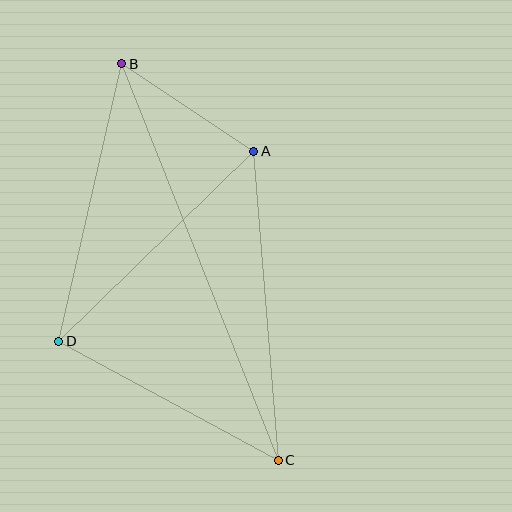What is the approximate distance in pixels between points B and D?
The distance between B and D is approximately 285 pixels.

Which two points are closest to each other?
Points A and B are closest to each other.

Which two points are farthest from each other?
Points B and C are farthest from each other.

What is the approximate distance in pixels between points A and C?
The distance between A and C is approximately 310 pixels.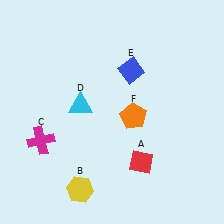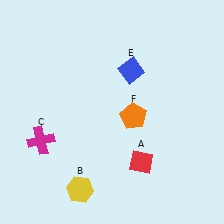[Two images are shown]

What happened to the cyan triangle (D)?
The cyan triangle (D) was removed in Image 2. It was in the top-left area of Image 1.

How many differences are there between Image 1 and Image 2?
There is 1 difference between the two images.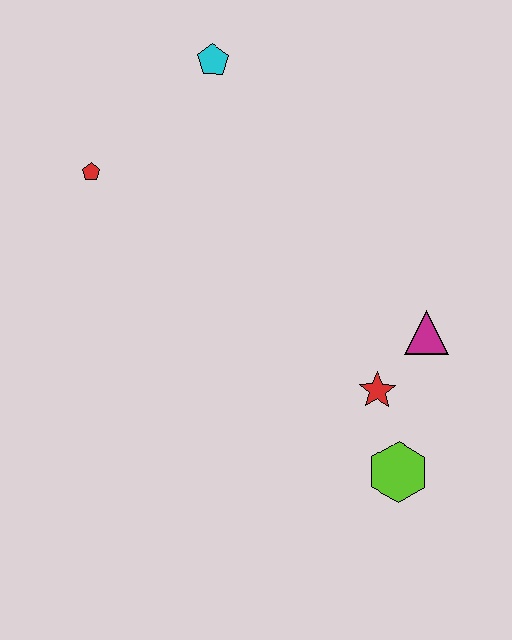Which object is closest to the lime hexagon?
The red star is closest to the lime hexagon.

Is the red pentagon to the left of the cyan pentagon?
Yes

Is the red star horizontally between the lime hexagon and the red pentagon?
Yes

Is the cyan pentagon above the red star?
Yes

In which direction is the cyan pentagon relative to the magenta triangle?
The cyan pentagon is above the magenta triangle.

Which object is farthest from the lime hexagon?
The cyan pentagon is farthest from the lime hexagon.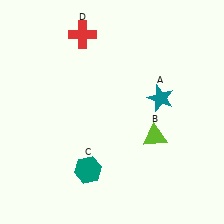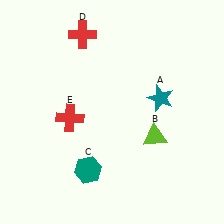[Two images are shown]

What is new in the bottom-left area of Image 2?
A red cross (E) was added in the bottom-left area of Image 2.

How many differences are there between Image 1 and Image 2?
There is 1 difference between the two images.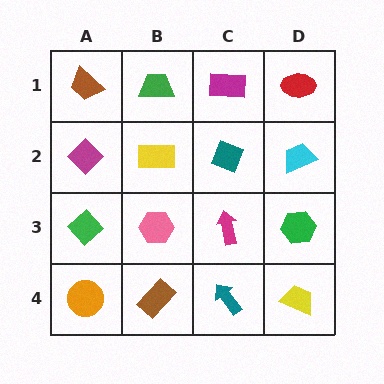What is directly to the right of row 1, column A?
A green trapezoid.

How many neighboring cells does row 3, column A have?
3.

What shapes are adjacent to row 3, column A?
A magenta diamond (row 2, column A), an orange circle (row 4, column A), a pink hexagon (row 3, column B).